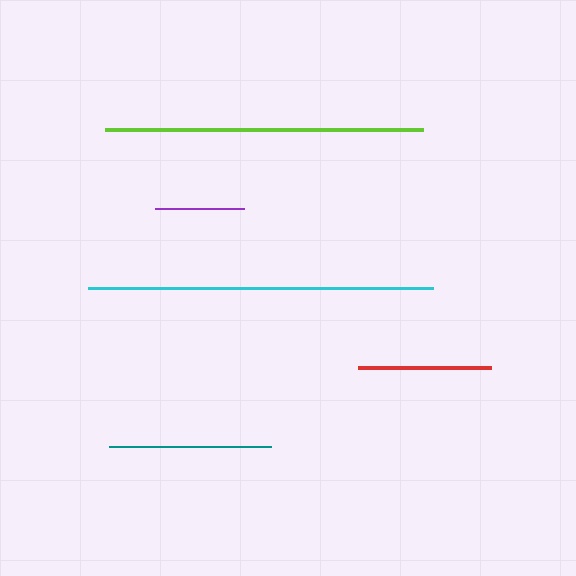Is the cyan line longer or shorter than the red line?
The cyan line is longer than the red line.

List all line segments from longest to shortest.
From longest to shortest: cyan, lime, teal, red, purple.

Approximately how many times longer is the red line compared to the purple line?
The red line is approximately 1.5 times the length of the purple line.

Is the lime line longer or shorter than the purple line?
The lime line is longer than the purple line.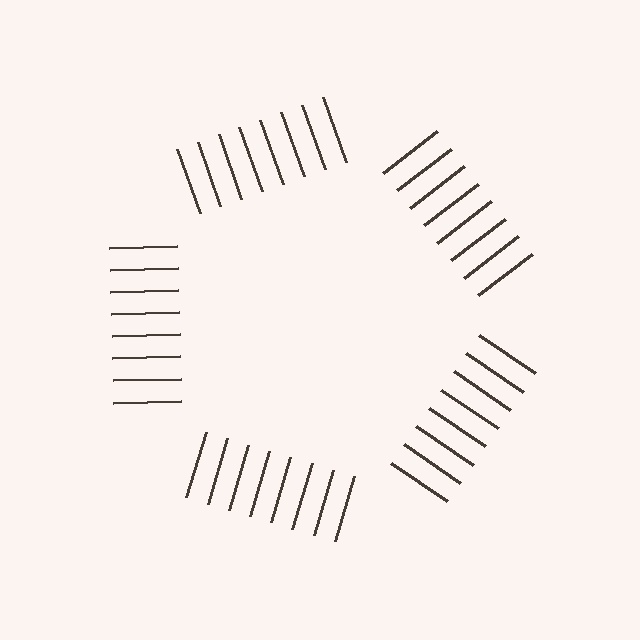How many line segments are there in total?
40 — 8 along each of the 5 edges.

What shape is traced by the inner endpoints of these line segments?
An illusory pentagon — the line segments terminate on its edges but no continuous stroke is drawn.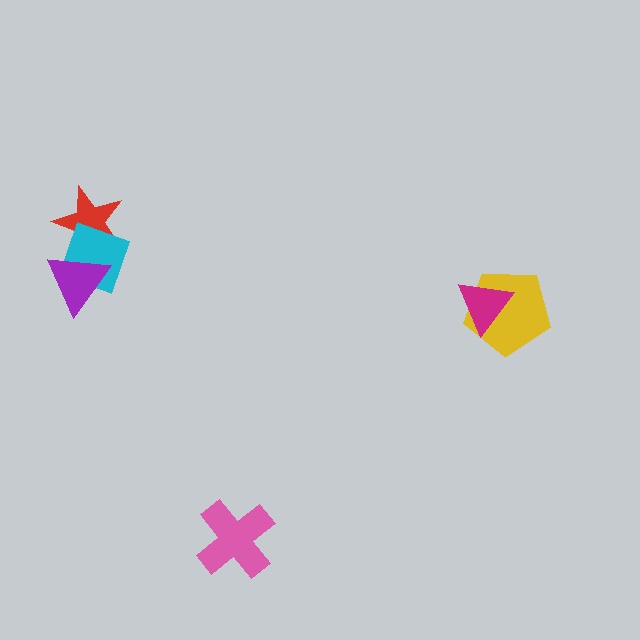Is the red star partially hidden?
Yes, it is partially covered by another shape.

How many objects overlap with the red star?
2 objects overlap with the red star.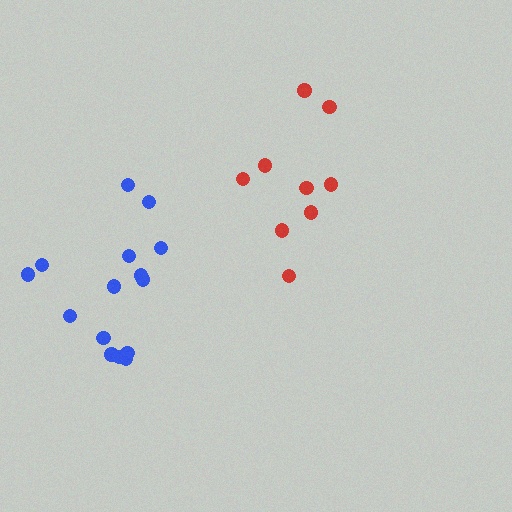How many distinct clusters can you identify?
There are 2 distinct clusters.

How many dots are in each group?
Group 1: 9 dots, Group 2: 15 dots (24 total).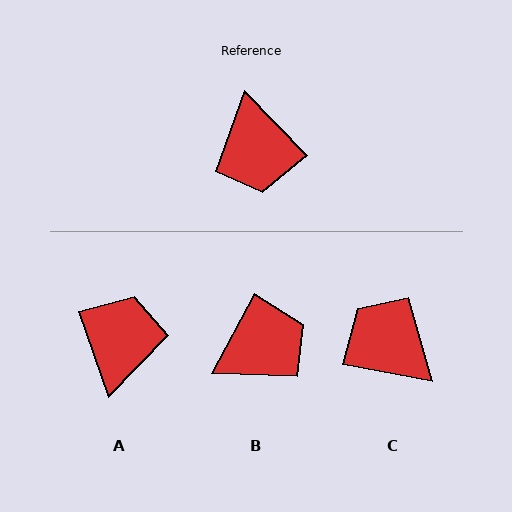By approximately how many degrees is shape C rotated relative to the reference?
Approximately 145 degrees clockwise.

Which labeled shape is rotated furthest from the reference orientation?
A, about 155 degrees away.